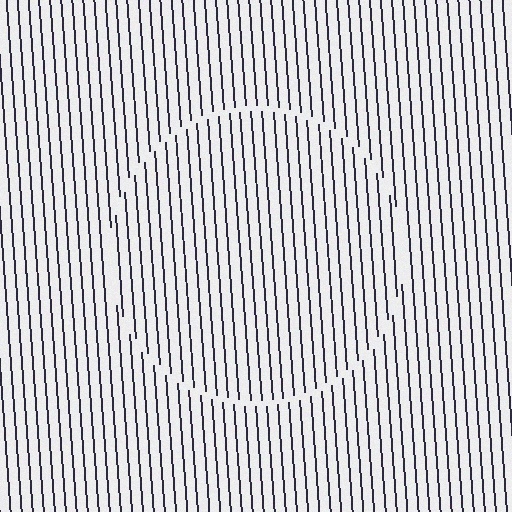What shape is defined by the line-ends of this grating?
An illusory circle. The interior of the shape contains the same grating, shifted by half a period — the contour is defined by the phase discontinuity where line-ends from the inner and outer gratings abut.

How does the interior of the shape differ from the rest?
The interior of the shape contains the same grating, shifted by half a period — the contour is defined by the phase discontinuity where line-ends from the inner and outer gratings abut.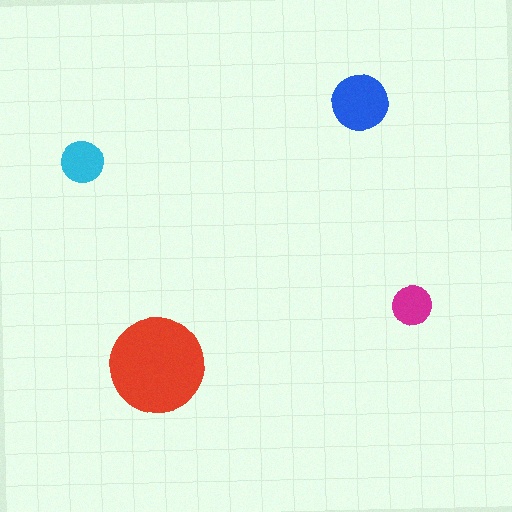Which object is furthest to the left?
The cyan circle is leftmost.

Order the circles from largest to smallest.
the red one, the blue one, the cyan one, the magenta one.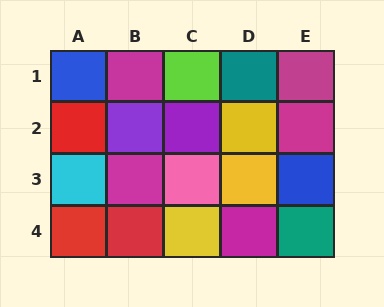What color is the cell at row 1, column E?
Magenta.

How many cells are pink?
1 cell is pink.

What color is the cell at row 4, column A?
Red.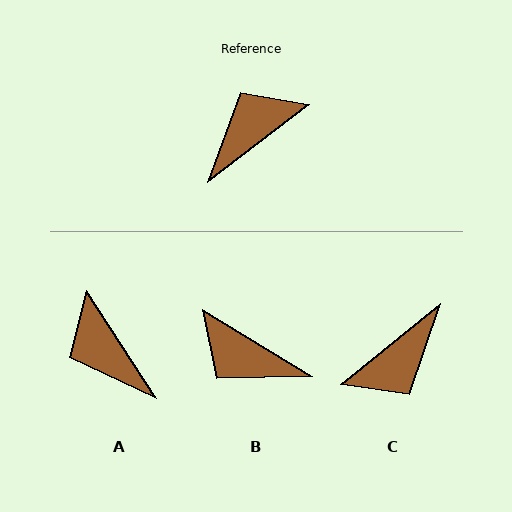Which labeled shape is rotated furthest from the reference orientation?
C, about 178 degrees away.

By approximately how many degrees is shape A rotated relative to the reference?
Approximately 85 degrees counter-clockwise.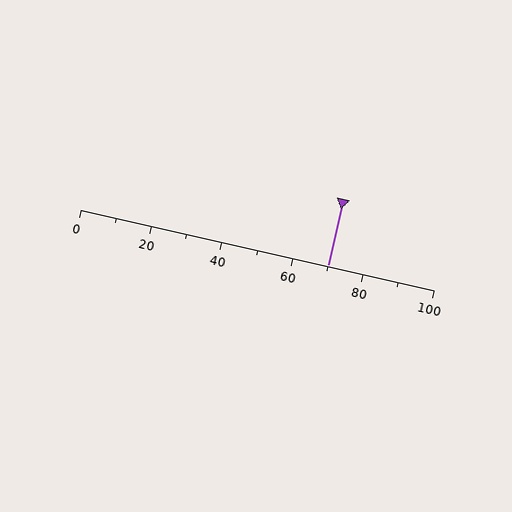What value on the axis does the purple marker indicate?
The marker indicates approximately 70.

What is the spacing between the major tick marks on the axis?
The major ticks are spaced 20 apart.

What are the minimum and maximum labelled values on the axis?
The axis runs from 0 to 100.